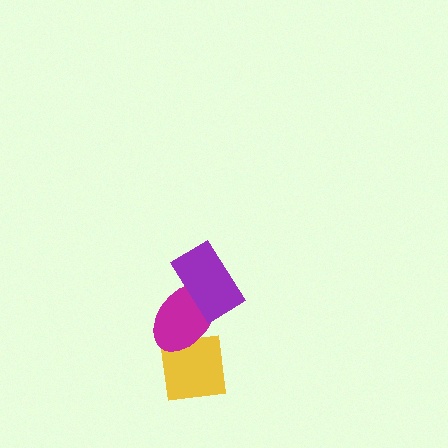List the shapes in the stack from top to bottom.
From top to bottom: the purple rectangle, the magenta ellipse, the yellow square.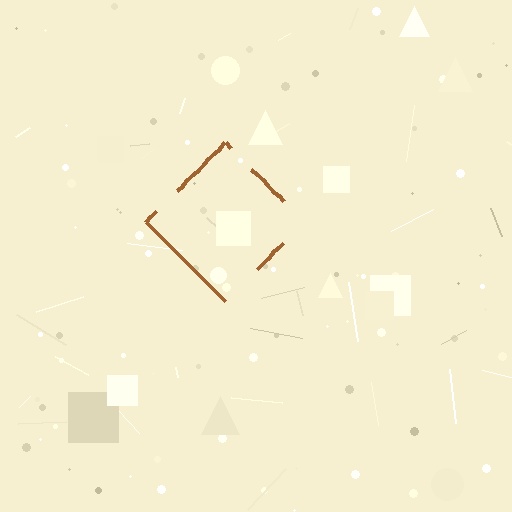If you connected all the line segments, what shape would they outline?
They would outline a diamond.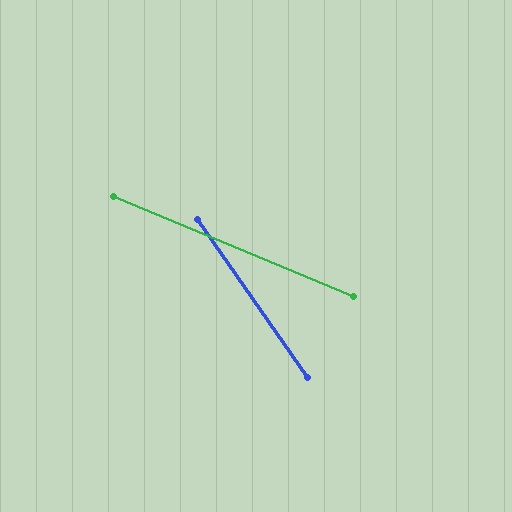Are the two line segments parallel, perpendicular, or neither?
Neither parallel nor perpendicular — they differ by about 32°.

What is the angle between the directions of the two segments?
Approximately 32 degrees.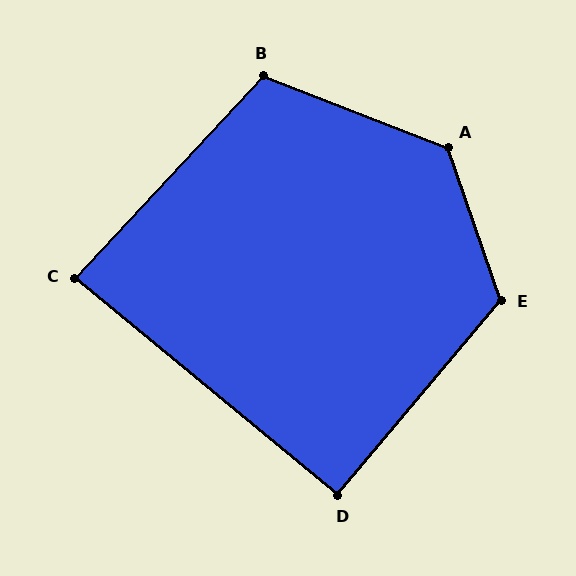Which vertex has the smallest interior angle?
C, at approximately 87 degrees.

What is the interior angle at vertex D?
Approximately 90 degrees (approximately right).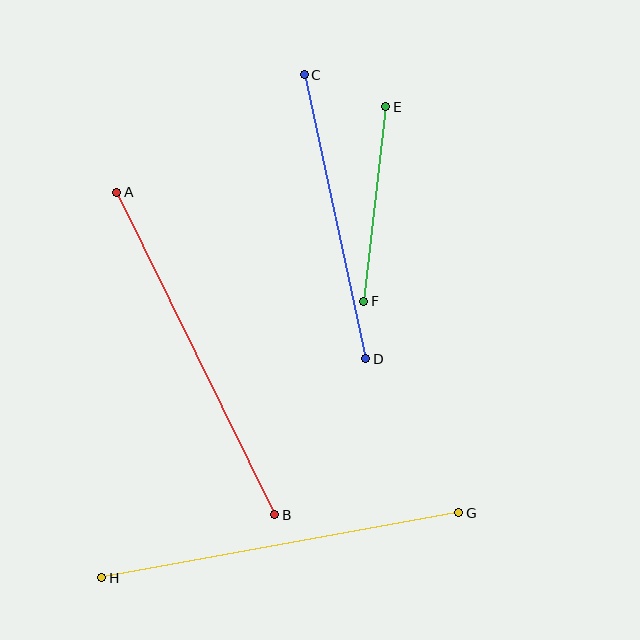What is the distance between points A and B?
The distance is approximately 359 pixels.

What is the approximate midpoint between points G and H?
The midpoint is at approximately (280, 545) pixels.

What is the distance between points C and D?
The distance is approximately 290 pixels.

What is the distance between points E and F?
The distance is approximately 196 pixels.